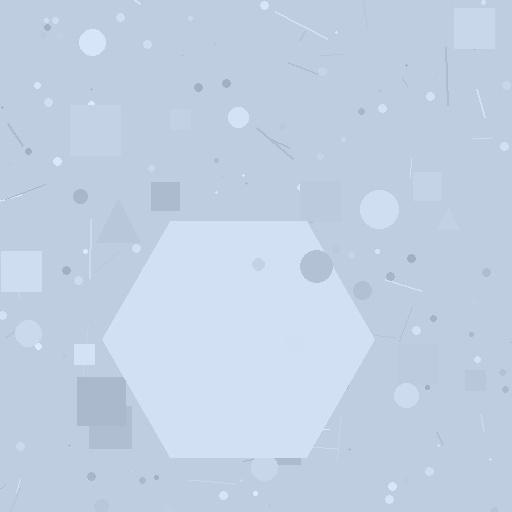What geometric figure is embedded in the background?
A hexagon is embedded in the background.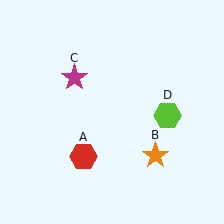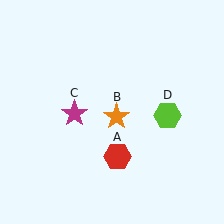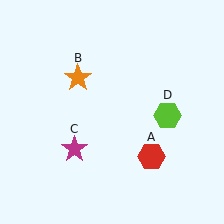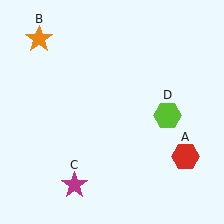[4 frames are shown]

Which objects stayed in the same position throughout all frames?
Lime hexagon (object D) remained stationary.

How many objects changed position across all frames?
3 objects changed position: red hexagon (object A), orange star (object B), magenta star (object C).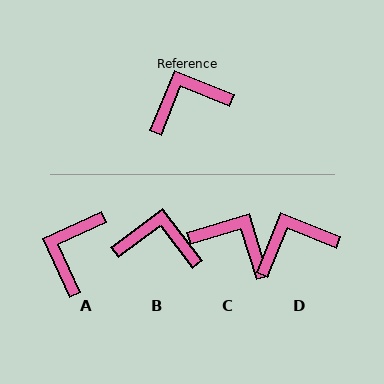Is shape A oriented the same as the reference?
No, it is off by about 47 degrees.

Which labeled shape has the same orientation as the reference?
D.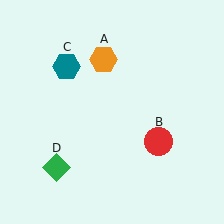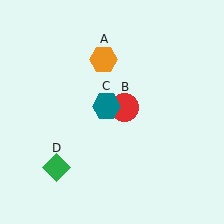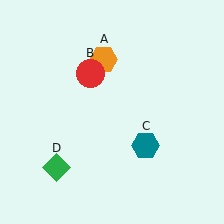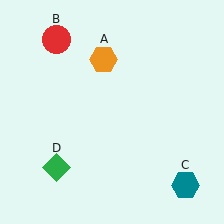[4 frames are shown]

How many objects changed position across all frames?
2 objects changed position: red circle (object B), teal hexagon (object C).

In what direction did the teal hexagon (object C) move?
The teal hexagon (object C) moved down and to the right.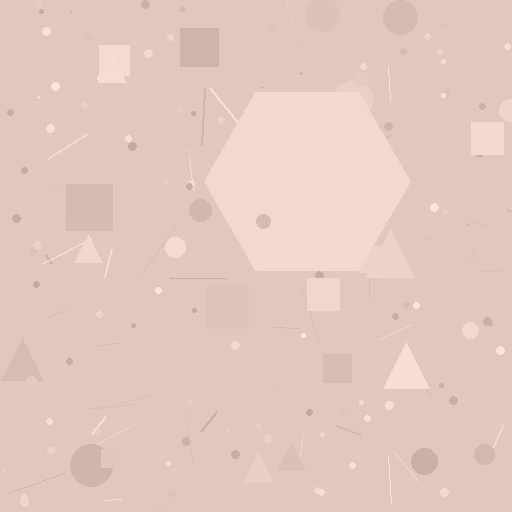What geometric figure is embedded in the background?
A hexagon is embedded in the background.